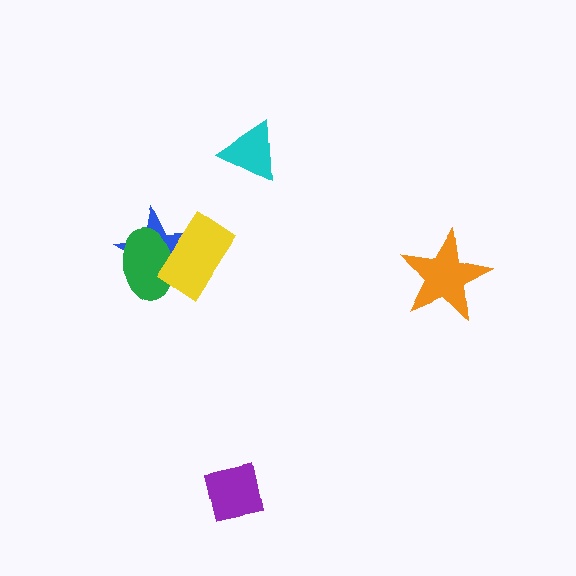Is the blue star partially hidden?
Yes, it is partially covered by another shape.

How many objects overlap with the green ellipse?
2 objects overlap with the green ellipse.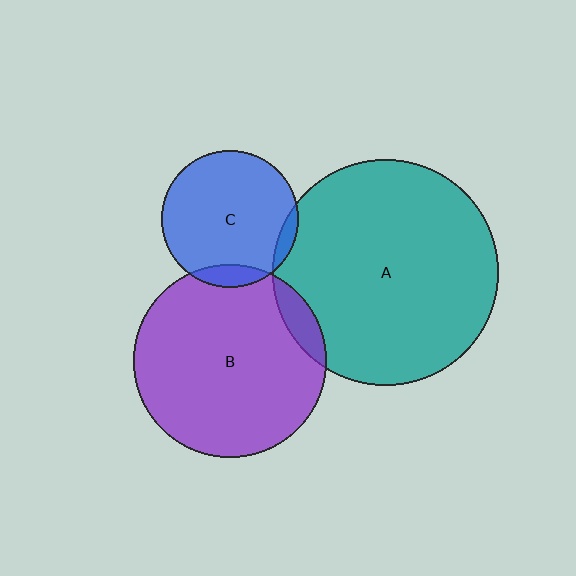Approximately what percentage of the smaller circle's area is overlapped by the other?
Approximately 10%.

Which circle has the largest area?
Circle A (teal).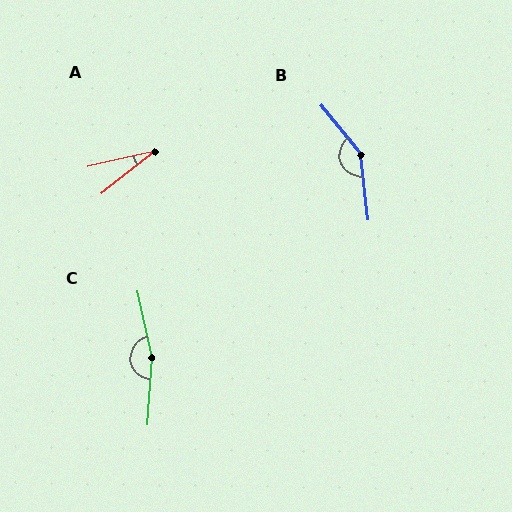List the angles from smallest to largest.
A (26°), B (147°), C (164°).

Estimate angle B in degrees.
Approximately 147 degrees.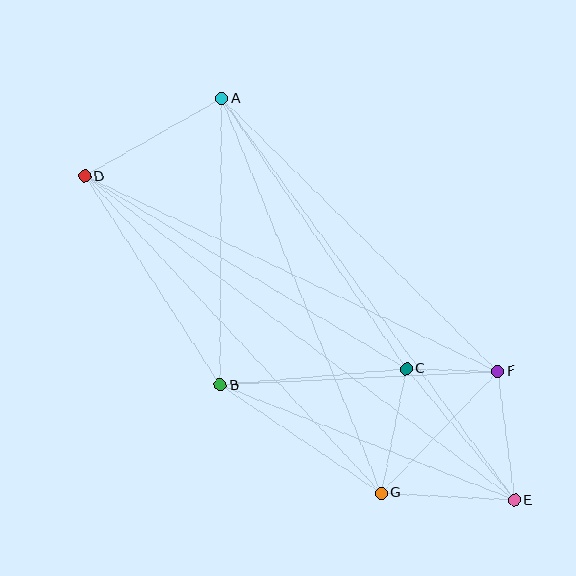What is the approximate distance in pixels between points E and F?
The distance between E and F is approximately 130 pixels.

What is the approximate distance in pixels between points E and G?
The distance between E and G is approximately 134 pixels.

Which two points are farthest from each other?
Points D and E are farthest from each other.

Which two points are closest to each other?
Points C and F are closest to each other.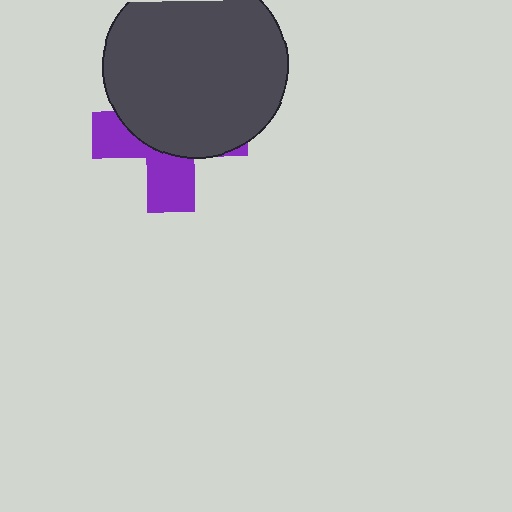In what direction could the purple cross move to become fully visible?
The purple cross could move down. That would shift it out from behind the dark gray circle entirely.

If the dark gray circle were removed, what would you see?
You would see the complete purple cross.